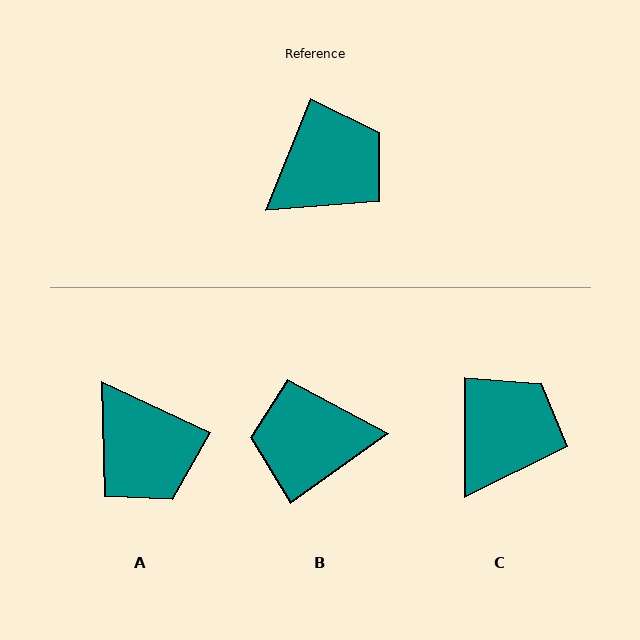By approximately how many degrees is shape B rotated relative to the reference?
Approximately 147 degrees counter-clockwise.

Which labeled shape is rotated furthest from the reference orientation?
B, about 147 degrees away.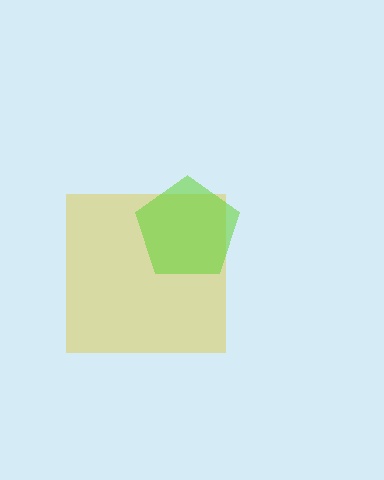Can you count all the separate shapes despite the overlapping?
Yes, there are 2 separate shapes.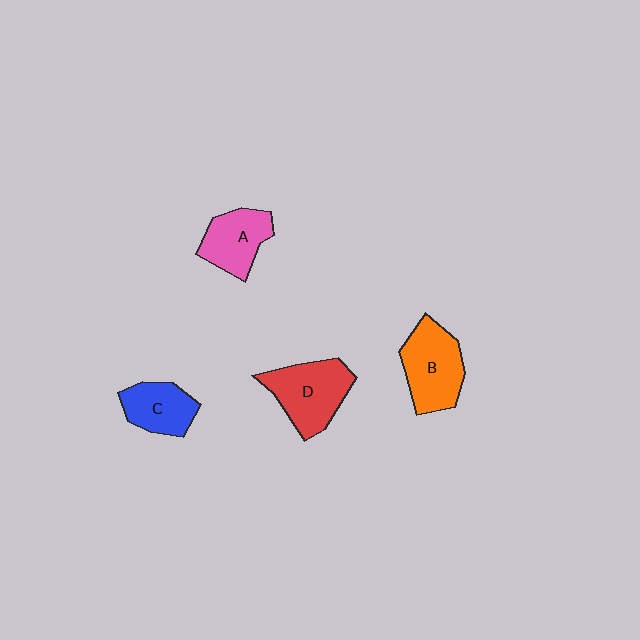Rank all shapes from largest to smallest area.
From largest to smallest: D (red), B (orange), A (pink), C (blue).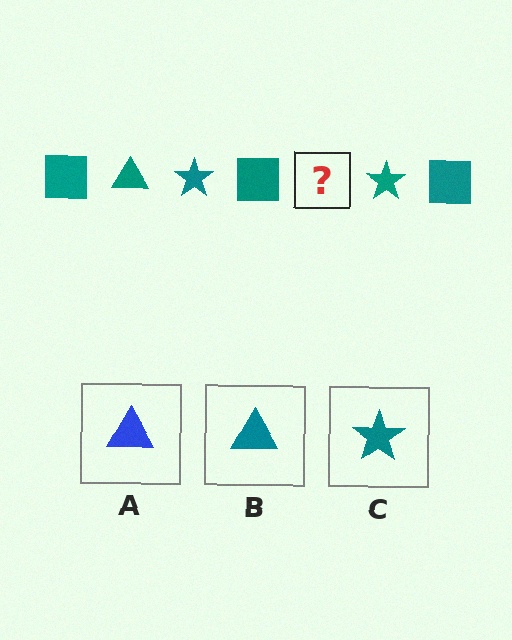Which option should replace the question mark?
Option B.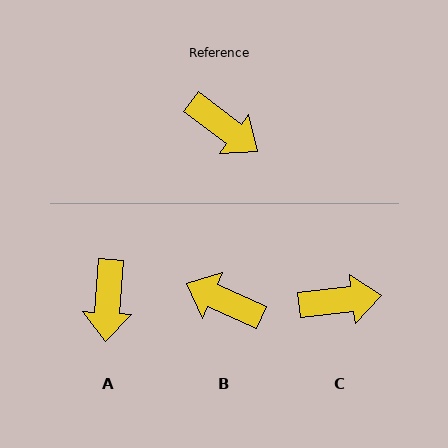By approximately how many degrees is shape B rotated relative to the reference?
Approximately 167 degrees clockwise.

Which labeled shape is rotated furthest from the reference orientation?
B, about 167 degrees away.